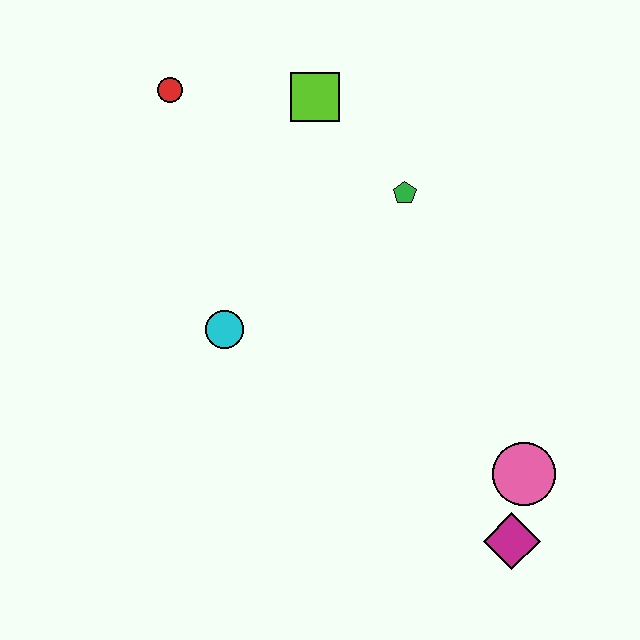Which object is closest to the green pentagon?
The lime square is closest to the green pentagon.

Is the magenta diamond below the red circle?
Yes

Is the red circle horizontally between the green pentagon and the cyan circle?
No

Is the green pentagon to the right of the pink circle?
No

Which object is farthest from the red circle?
The magenta diamond is farthest from the red circle.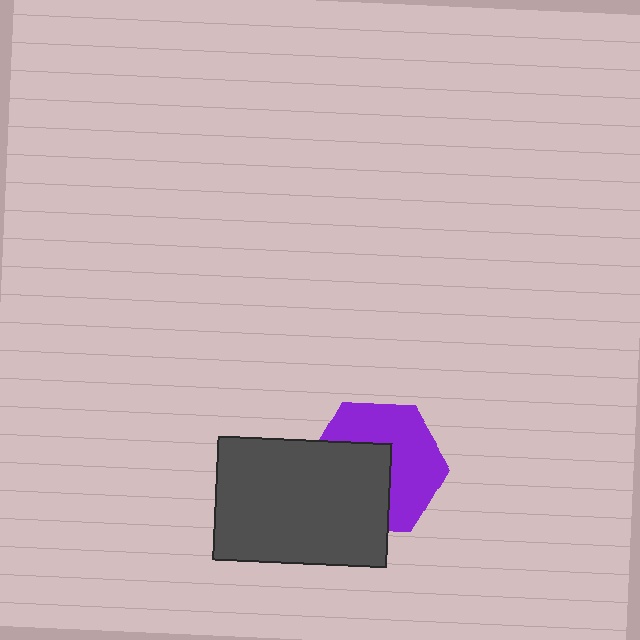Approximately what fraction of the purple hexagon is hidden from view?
Roughly 46% of the purple hexagon is hidden behind the dark gray rectangle.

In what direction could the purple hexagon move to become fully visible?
The purple hexagon could move toward the upper-right. That would shift it out from behind the dark gray rectangle entirely.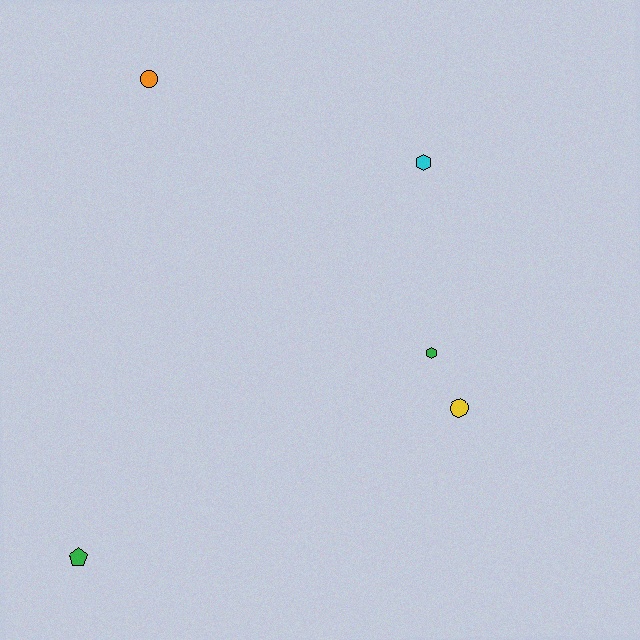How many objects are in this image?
There are 5 objects.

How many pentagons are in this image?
There is 1 pentagon.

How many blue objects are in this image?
There are no blue objects.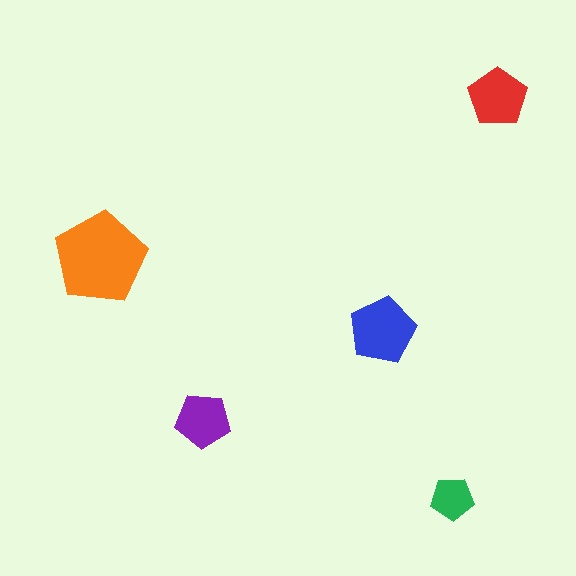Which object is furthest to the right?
The red pentagon is rightmost.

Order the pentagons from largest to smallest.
the orange one, the blue one, the red one, the purple one, the green one.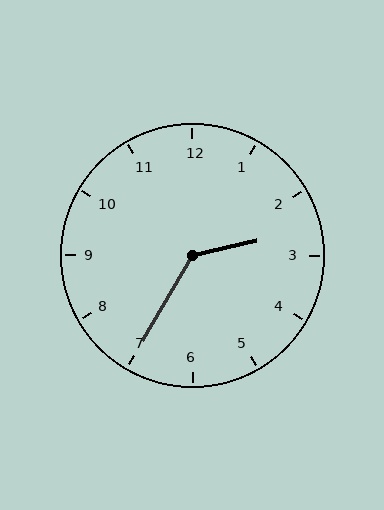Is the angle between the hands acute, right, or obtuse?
It is obtuse.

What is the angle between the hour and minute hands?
Approximately 132 degrees.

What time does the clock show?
2:35.